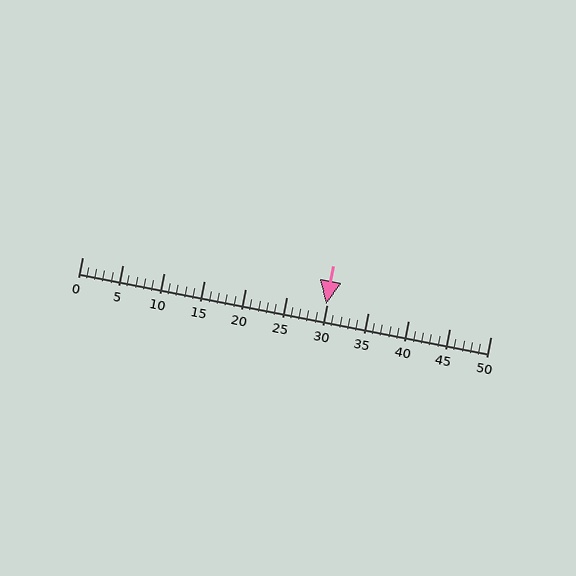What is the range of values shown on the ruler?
The ruler shows values from 0 to 50.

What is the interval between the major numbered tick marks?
The major tick marks are spaced 5 units apart.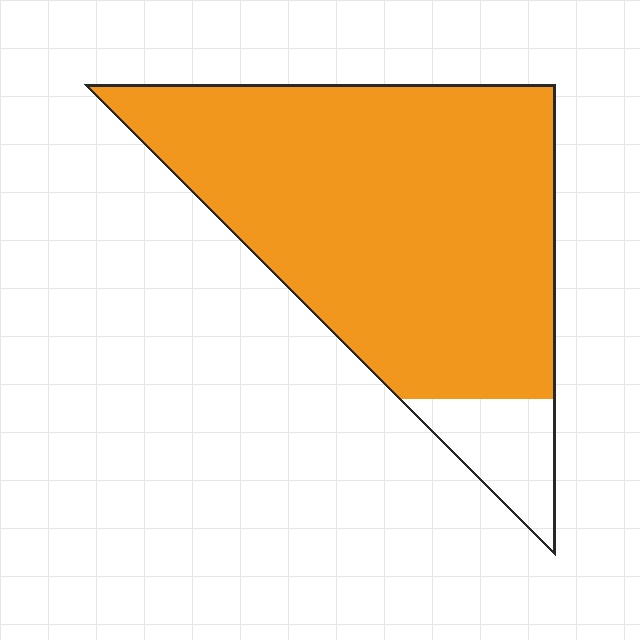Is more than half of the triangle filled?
Yes.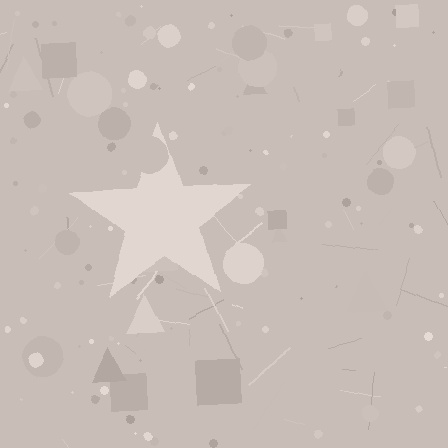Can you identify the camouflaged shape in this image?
The camouflaged shape is a star.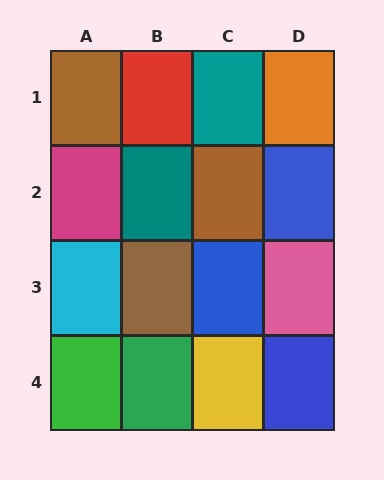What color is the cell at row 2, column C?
Brown.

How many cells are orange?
1 cell is orange.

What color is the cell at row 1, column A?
Brown.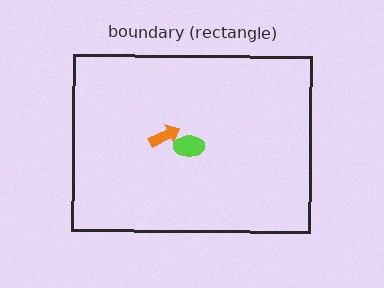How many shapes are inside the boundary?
2 inside, 0 outside.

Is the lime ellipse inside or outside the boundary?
Inside.